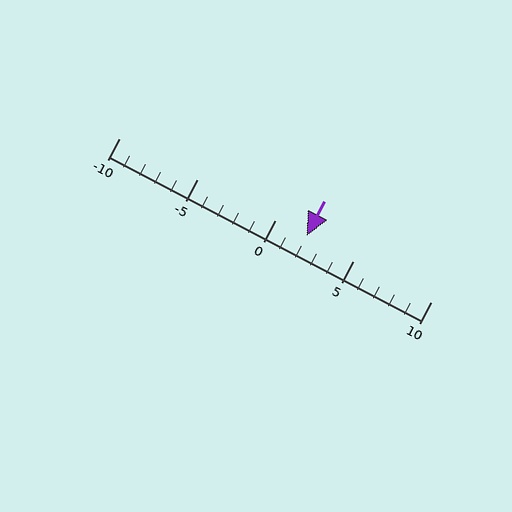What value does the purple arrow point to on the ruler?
The purple arrow points to approximately 2.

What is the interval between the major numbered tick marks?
The major tick marks are spaced 5 units apart.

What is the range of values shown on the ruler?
The ruler shows values from -10 to 10.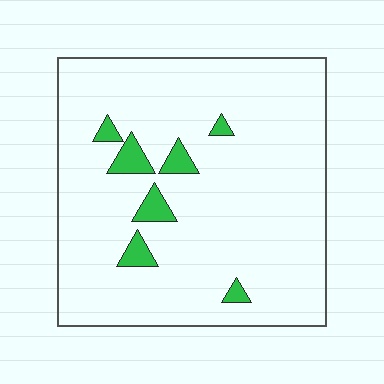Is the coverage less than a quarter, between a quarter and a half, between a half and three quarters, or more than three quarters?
Less than a quarter.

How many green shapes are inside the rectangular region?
7.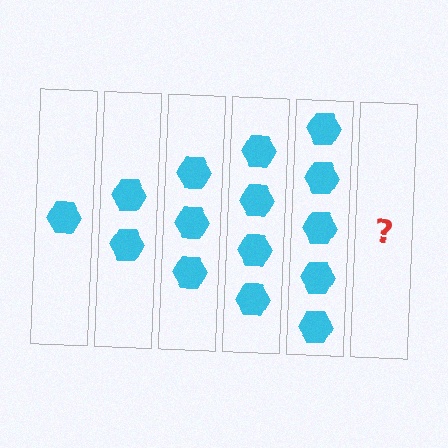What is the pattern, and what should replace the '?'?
The pattern is that each step adds one more hexagon. The '?' should be 6 hexagons.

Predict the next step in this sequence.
The next step is 6 hexagons.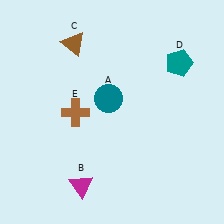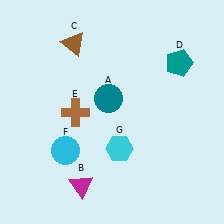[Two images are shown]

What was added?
A cyan circle (F), a cyan hexagon (G) were added in Image 2.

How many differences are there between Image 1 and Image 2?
There are 2 differences between the two images.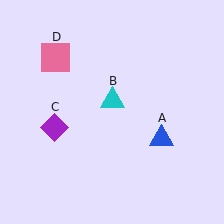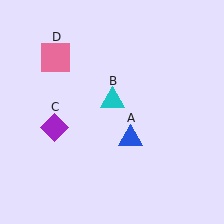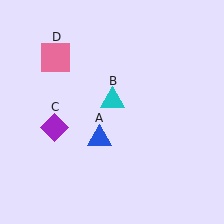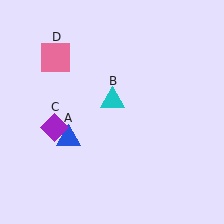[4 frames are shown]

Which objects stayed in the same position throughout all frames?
Cyan triangle (object B) and purple diamond (object C) and pink square (object D) remained stationary.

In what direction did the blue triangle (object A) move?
The blue triangle (object A) moved left.